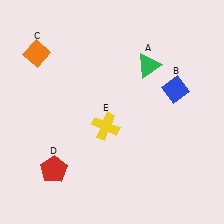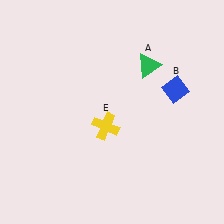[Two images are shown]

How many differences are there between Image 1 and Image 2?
There are 2 differences between the two images.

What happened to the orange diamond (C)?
The orange diamond (C) was removed in Image 2. It was in the top-left area of Image 1.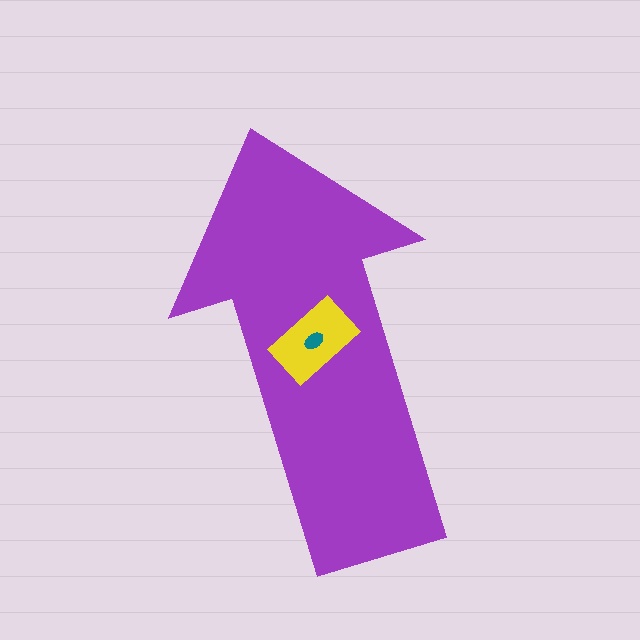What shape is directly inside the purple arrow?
The yellow rectangle.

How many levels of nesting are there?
3.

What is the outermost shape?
The purple arrow.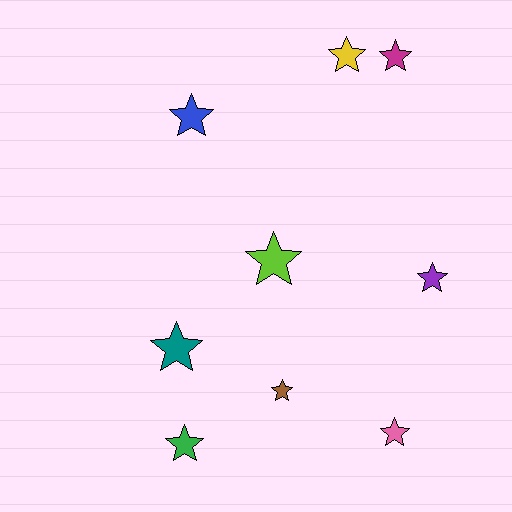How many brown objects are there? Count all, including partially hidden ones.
There is 1 brown object.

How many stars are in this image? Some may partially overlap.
There are 9 stars.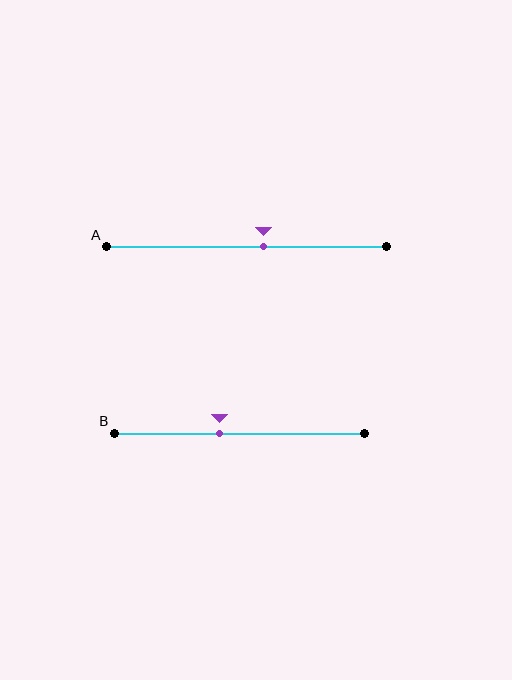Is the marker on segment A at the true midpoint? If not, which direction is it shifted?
No, the marker on segment A is shifted to the right by about 6% of the segment length.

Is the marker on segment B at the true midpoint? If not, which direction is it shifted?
No, the marker on segment B is shifted to the left by about 8% of the segment length.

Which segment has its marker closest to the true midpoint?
Segment A has its marker closest to the true midpoint.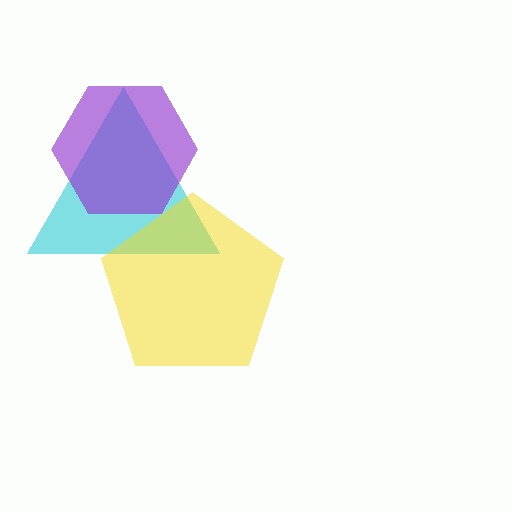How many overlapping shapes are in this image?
There are 3 overlapping shapes in the image.